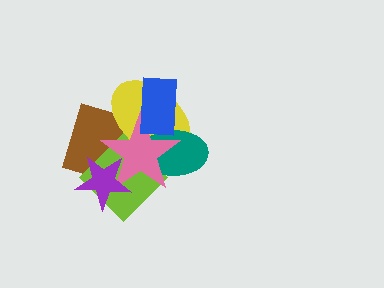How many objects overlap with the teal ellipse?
4 objects overlap with the teal ellipse.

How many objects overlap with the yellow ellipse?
5 objects overlap with the yellow ellipse.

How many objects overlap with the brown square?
4 objects overlap with the brown square.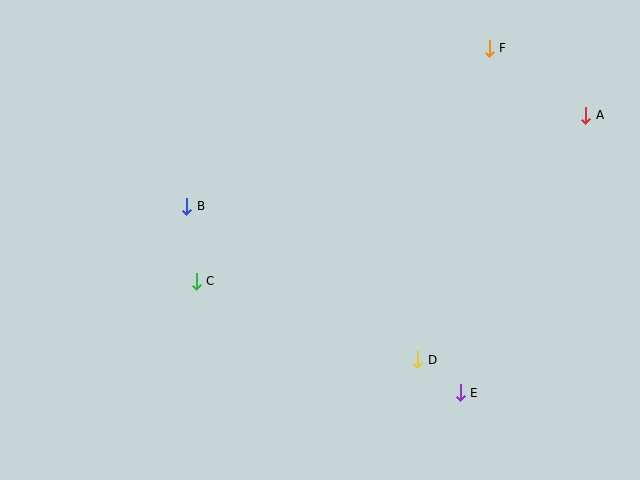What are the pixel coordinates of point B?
Point B is at (187, 206).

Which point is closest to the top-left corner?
Point B is closest to the top-left corner.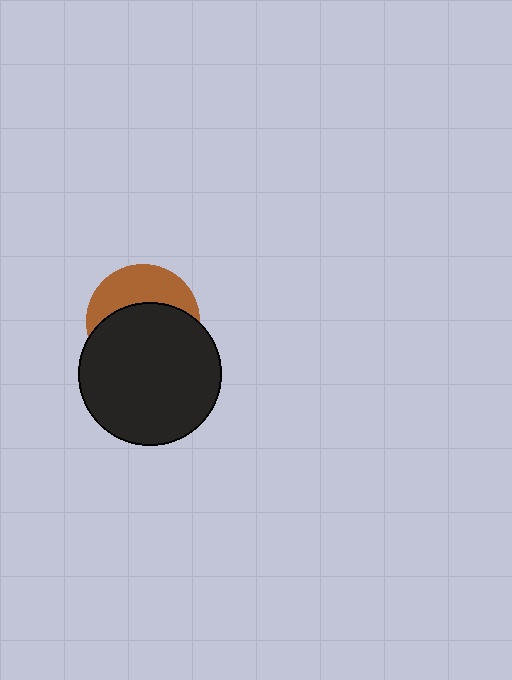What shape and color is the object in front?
The object in front is a black circle.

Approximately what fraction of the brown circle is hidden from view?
Roughly 62% of the brown circle is hidden behind the black circle.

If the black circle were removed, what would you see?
You would see the complete brown circle.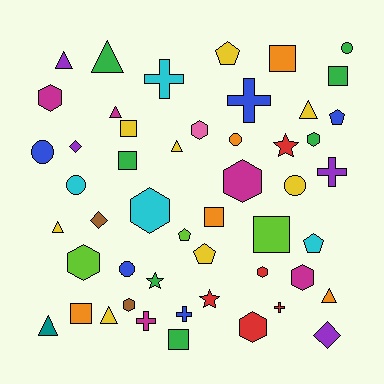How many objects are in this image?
There are 50 objects.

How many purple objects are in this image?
There are 4 purple objects.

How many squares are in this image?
There are 8 squares.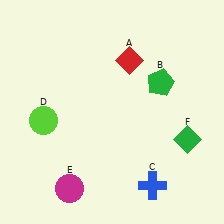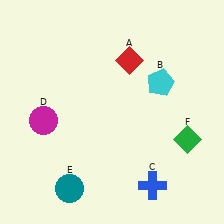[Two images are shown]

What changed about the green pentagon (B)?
In Image 1, B is green. In Image 2, it changed to cyan.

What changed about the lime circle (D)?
In Image 1, D is lime. In Image 2, it changed to magenta.